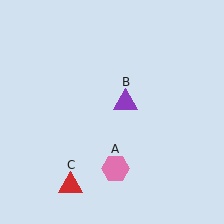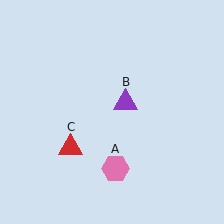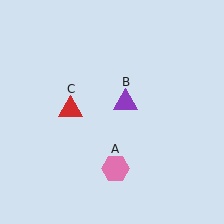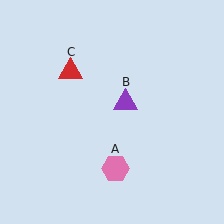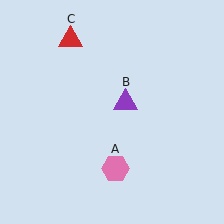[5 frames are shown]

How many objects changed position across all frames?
1 object changed position: red triangle (object C).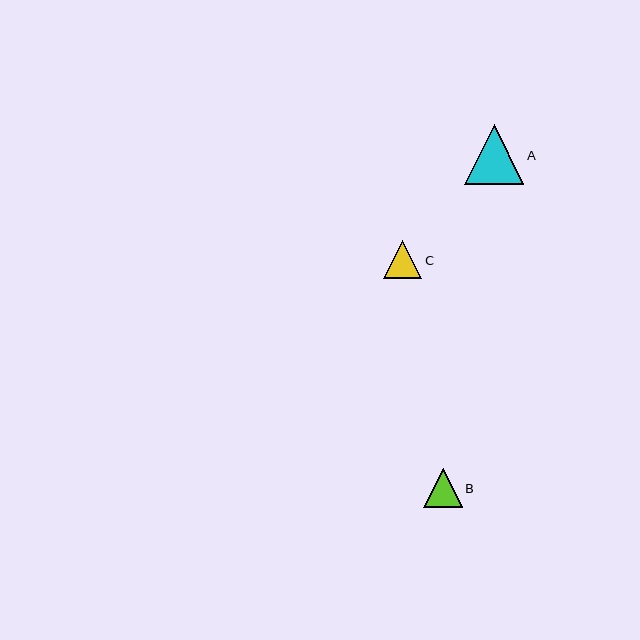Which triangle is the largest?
Triangle A is the largest with a size of approximately 59 pixels.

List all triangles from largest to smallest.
From largest to smallest: A, B, C.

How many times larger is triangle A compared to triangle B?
Triangle A is approximately 1.5 times the size of triangle B.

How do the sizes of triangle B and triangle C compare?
Triangle B and triangle C are approximately the same size.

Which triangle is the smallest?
Triangle C is the smallest with a size of approximately 38 pixels.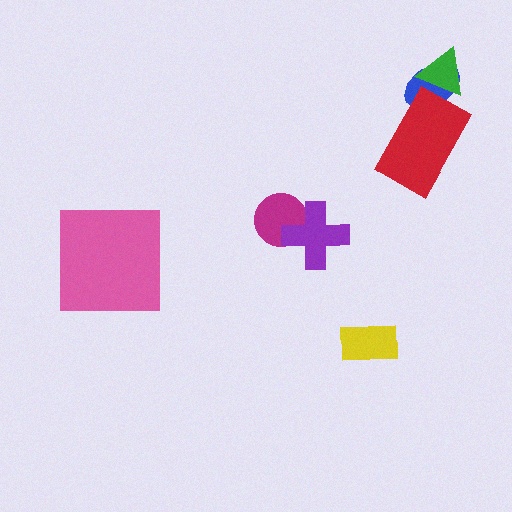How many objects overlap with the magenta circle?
1 object overlaps with the magenta circle.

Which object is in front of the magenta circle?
The purple cross is in front of the magenta circle.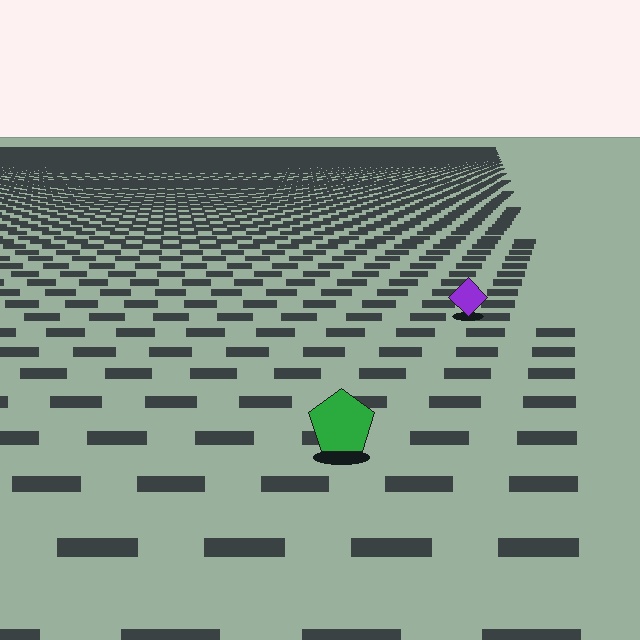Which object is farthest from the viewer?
The purple diamond is farthest from the viewer. It appears smaller and the ground texture around it is denser.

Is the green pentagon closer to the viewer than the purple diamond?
Yes. The green pentagon is closer — you can tell from the texture gradient: the ground texture is coarser near it.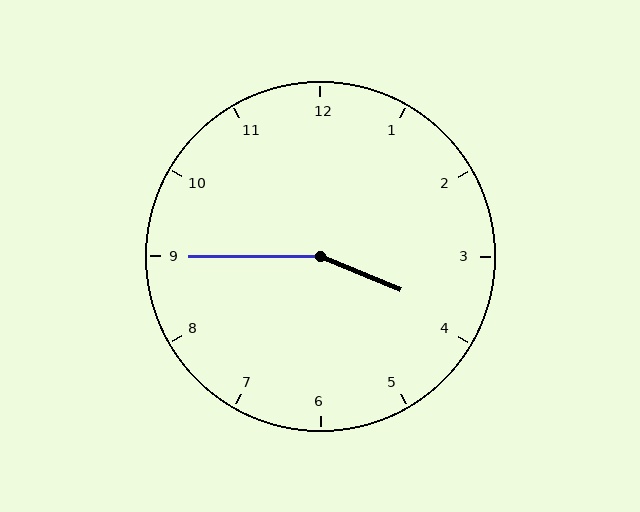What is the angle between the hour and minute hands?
Approximately 158 degrees.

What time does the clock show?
3:45.